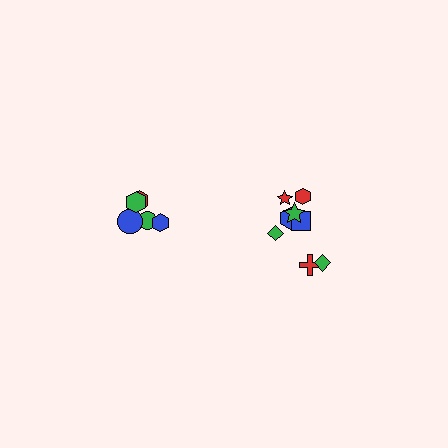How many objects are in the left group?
There are 5 objects.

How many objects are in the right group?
There are 8 objects.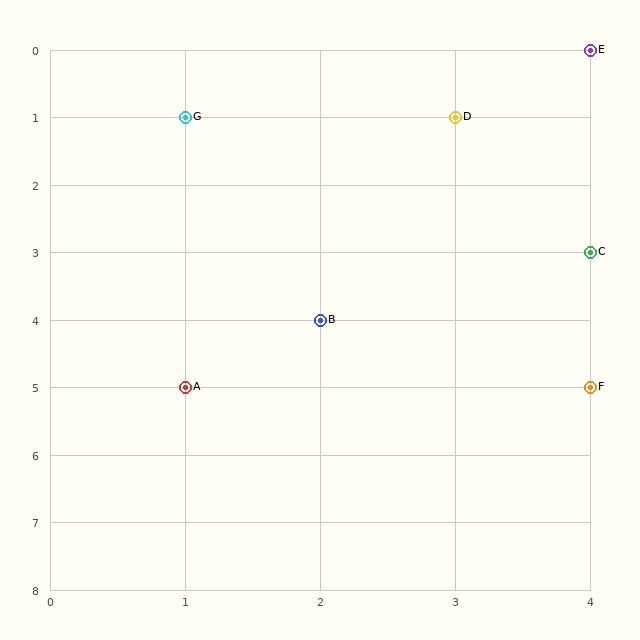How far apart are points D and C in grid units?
Points D and C are 1 column and 2 rows apart (about 2.2 grid units diagonally).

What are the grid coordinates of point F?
Point F is at grid coordinates (4, 5).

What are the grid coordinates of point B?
Point B is at grid coordinates (2, 4).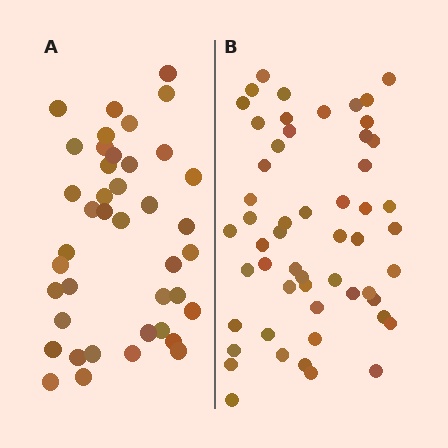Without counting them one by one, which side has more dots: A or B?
Region B (the right region) has more dots.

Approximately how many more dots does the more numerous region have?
Region B has approximately 15 more dots than region A.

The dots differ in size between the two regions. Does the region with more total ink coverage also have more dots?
No. Region A has more total ink coverage because its dots are larger, but region B actually contains more individual dots. Total area can be misleading — the number of items is what matters here.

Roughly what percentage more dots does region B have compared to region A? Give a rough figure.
About 30% more.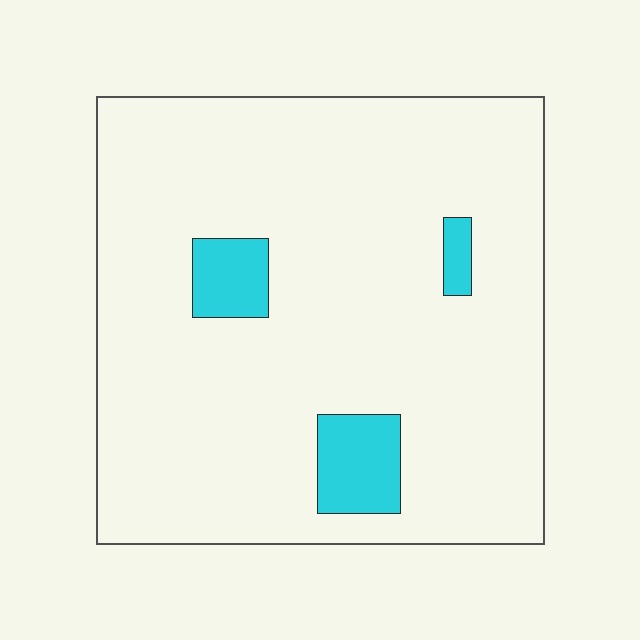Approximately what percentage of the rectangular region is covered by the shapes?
Approximately 10%.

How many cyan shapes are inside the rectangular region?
3.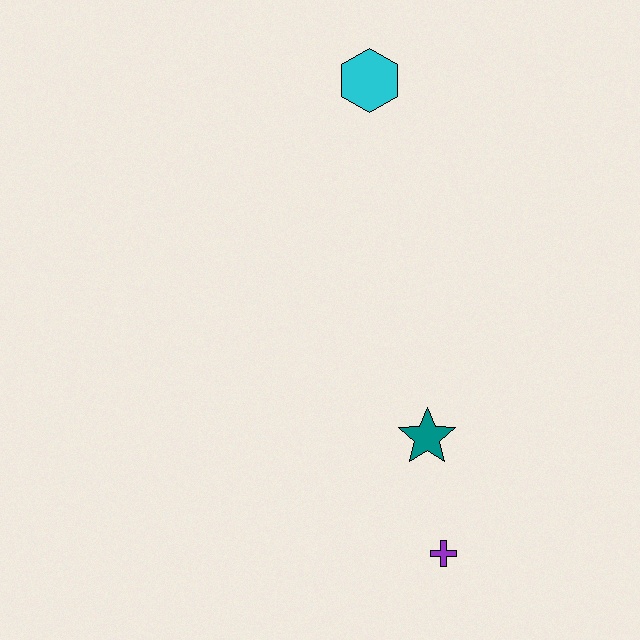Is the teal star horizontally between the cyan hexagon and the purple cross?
Yes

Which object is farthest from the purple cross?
The cyan hexagon is farthest from the purple cross.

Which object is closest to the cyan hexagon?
The teal star is closest to the cyan hexagon.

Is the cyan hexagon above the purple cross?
Yes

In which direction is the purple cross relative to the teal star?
The purple cross is below the teal star.